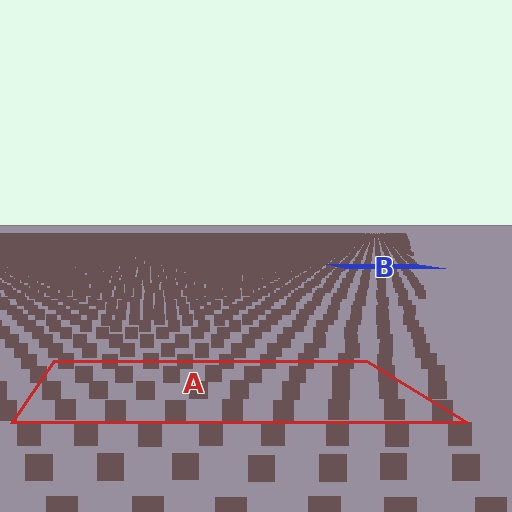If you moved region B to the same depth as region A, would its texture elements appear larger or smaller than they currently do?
They would appear larger. At a closer depth, the same texture elements are projected at a bigger on-screen size.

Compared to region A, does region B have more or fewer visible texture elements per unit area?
Region B has more texture elements per unit area — they are packed more densely because it is farther away.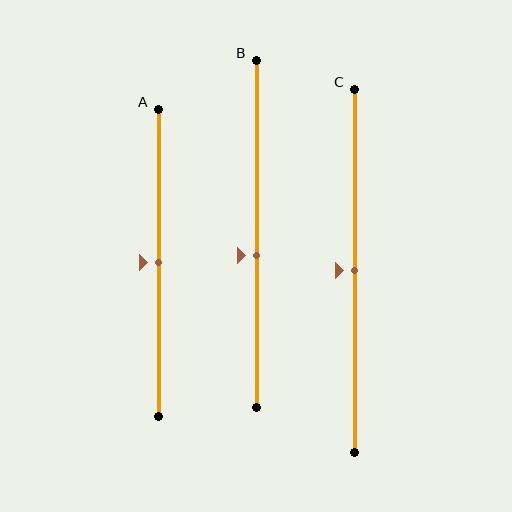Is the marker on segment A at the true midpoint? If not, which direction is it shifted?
Yes, the marker on segment A is at the true midpoint.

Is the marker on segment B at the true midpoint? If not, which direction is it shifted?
No, the marker on segment B is shifted downward by about 6% of the segment length.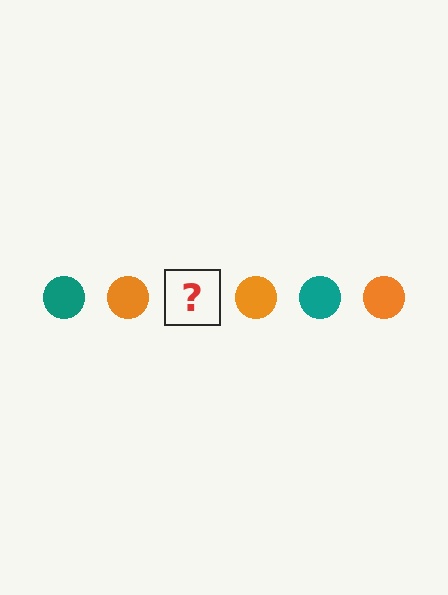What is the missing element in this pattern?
The missing element is a teal circle.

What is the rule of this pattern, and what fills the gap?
The rule is that the pattern cycles through teal, orange circles. The gap should be filled with a teal circle.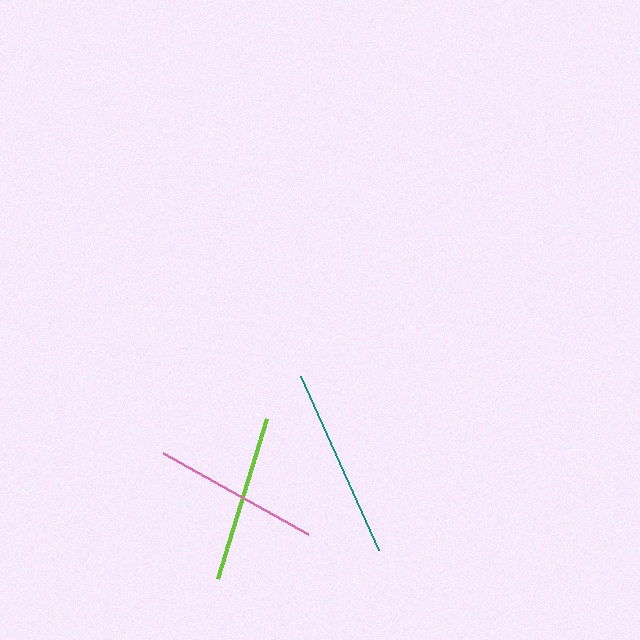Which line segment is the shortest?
The pink line is the shortest at approximately 167 pixels.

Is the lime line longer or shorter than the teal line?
The teal line is longer than the lime line.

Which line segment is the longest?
The teal line is the longest at approximately 190 pixels.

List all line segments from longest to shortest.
From longest to shortest: teal, lime, pink.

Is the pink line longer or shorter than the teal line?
The teal line is longer than the pink line.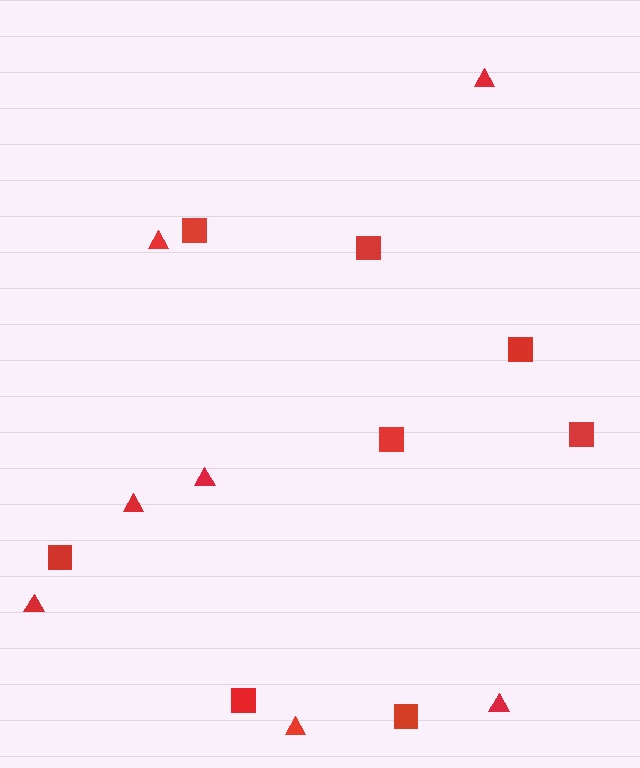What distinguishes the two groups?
There are 2 groups: one group of triangles (7) and one group of squares (8).